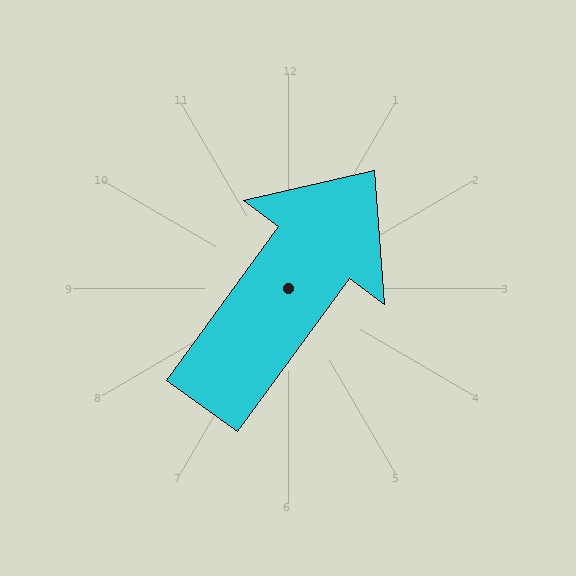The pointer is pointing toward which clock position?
Roughly 1 o'clock.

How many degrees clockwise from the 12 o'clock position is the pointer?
Approximately 36 degrees.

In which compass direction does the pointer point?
Northeast.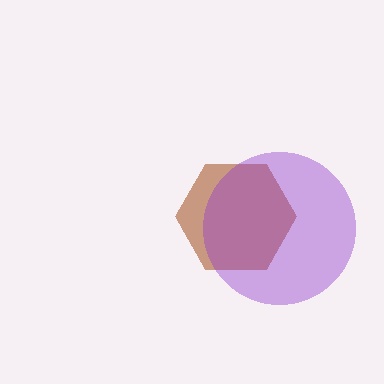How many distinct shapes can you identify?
There are 2 distinct shapes: a brown hexagon, a purple circle.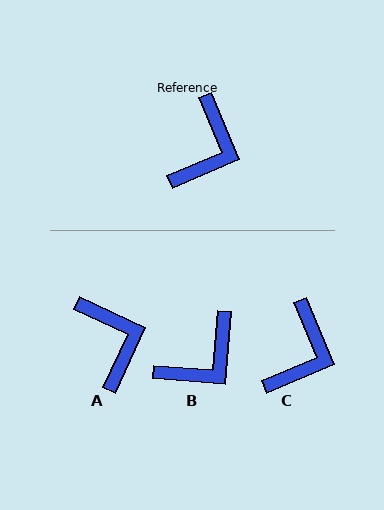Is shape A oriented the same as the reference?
No, it is off by about 43 degrees.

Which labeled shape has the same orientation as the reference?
C.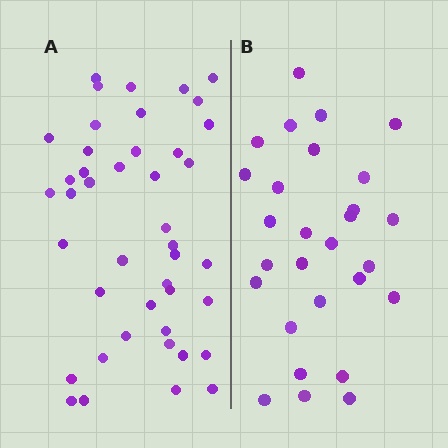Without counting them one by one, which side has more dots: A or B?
Region A (the left region) has more dots.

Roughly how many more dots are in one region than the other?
Region A has approximately 15 more dots than region B.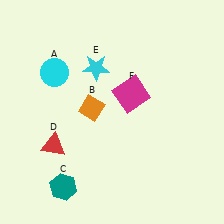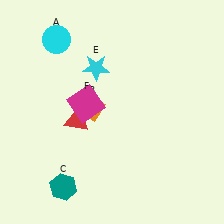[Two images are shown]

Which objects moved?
The objects that moved are: the cyan circle (A), the red triangle (D), the magenta square (F).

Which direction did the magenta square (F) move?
The magenta square (F) moved left.